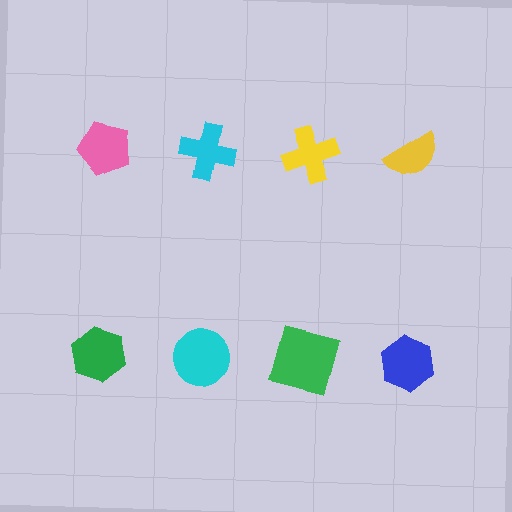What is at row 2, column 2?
A cyan circle.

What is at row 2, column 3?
A green square.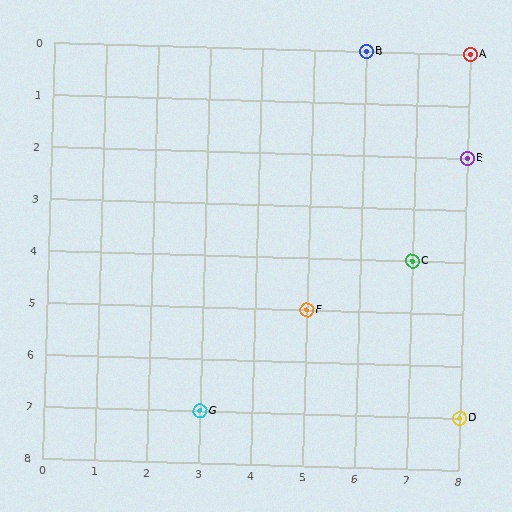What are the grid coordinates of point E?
Point E is at grid coordinates (8, 2).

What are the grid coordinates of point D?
Point D is at grid coordinates (8, 7).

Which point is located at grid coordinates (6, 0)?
Point B is at (6, 0).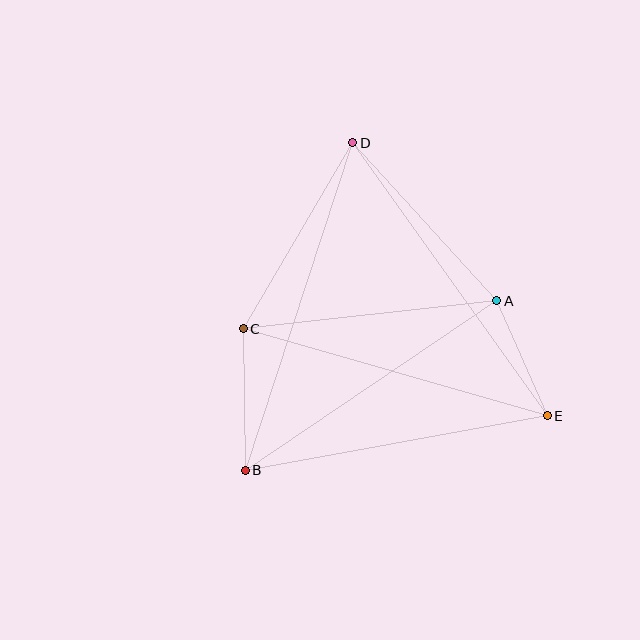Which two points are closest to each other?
Points A and E are closest to each other.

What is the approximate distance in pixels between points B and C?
The distance between B and C is approximately 142 pixels.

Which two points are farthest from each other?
Points B and D are farthest from each other.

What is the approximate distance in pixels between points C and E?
The distance between C and E is approximately 316 pixels.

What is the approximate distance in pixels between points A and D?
The distance between A and D is approximately 214 pixels.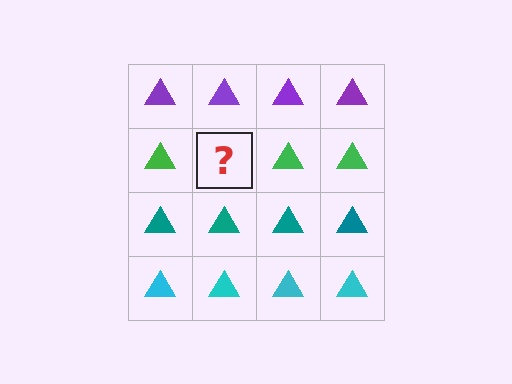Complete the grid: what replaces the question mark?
The question mark should be replaced with a green triangle.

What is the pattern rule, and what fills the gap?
The rule is that each row has a consistent color. The gap should be filled with a green triangle.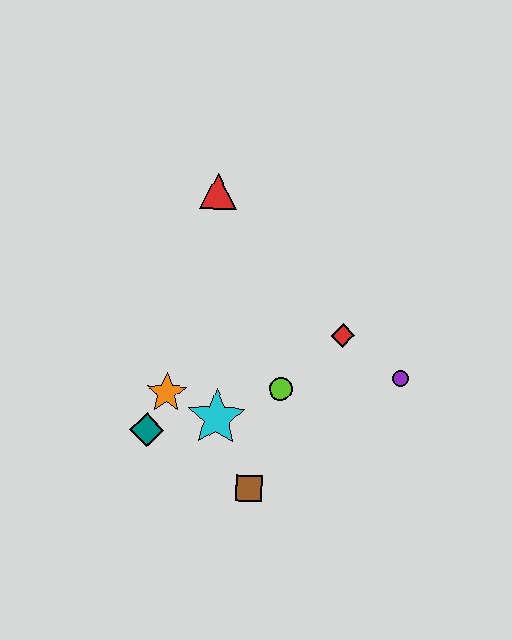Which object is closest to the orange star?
The teal diamond is closest to the orange star.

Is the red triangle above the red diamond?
Yes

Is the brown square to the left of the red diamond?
Yes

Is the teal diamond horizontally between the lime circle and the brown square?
No